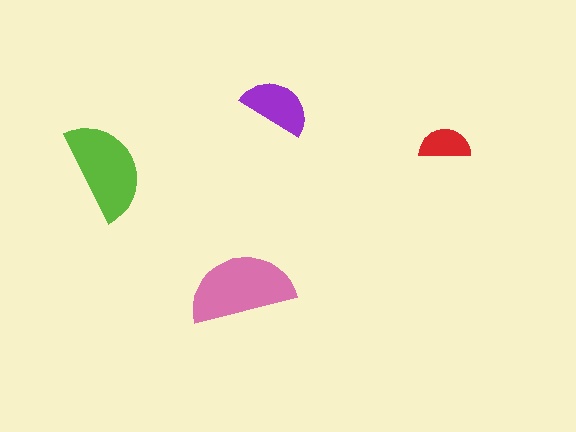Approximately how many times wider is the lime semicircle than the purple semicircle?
About 1.5 times wider.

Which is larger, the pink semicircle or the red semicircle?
The pink one.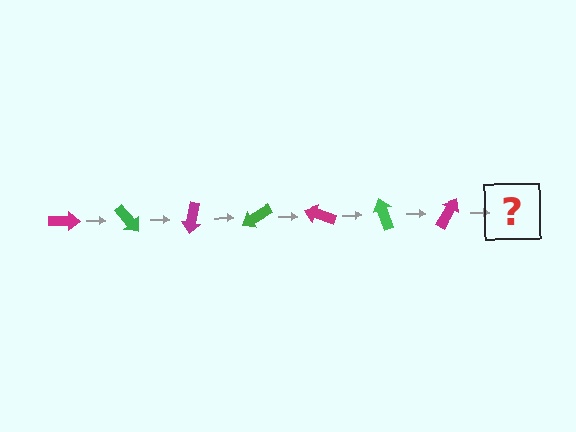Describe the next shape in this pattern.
It should be a green arrow, rotated 350 degrees from the start.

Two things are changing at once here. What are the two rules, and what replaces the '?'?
The two rules are that it rotates 50 degrees each step and the color cycles through magenta and green. The '?' should be a green arrow, rotated 350 degrees from the start.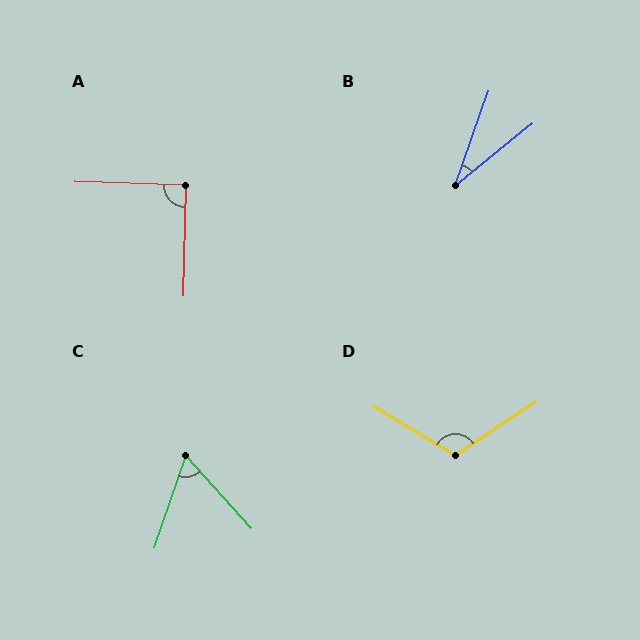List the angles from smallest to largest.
B (31°), C (61°), A (90°), D (116°).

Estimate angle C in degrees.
Approximately 61 degrees.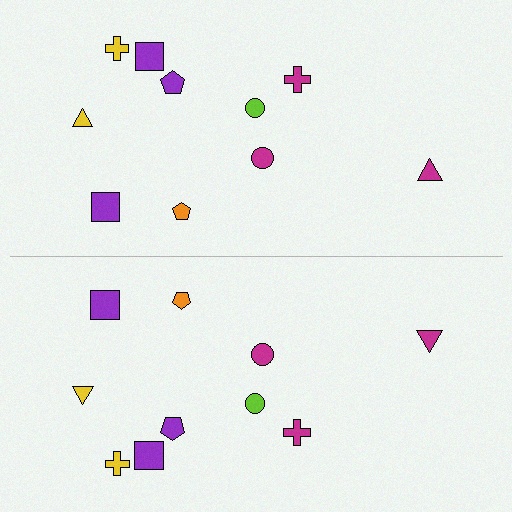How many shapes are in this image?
There are 20 shapes in this image.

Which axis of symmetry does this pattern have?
The pattern has a horizontal axis of symmetry running through the center of the image.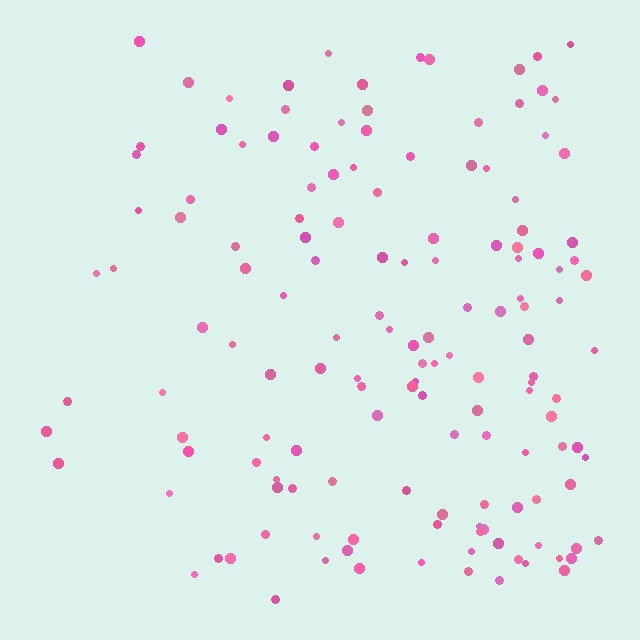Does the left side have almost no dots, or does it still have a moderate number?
Still a moderate number, just noticeably fewer than the right.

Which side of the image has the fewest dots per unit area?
The left.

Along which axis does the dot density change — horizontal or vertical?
Horizontal.